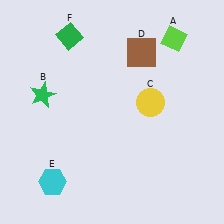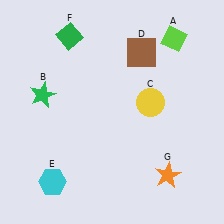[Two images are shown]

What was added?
An orange star (G) was added in Image 2.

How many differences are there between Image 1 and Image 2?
There is 1 difference between the two images.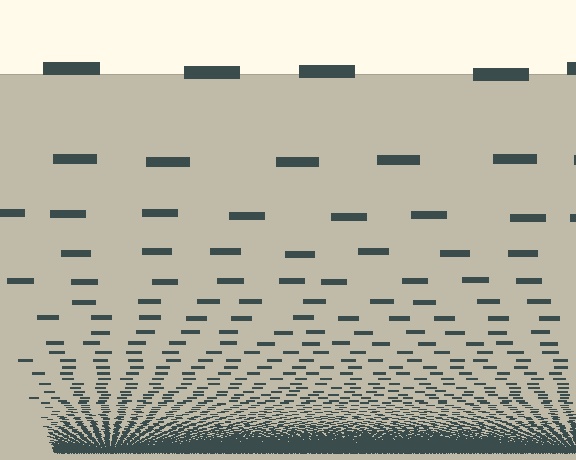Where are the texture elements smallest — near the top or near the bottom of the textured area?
Near the bottom.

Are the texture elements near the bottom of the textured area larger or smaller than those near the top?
Smaller. The gradient is inverted — elements near the bottom are smaller and denser.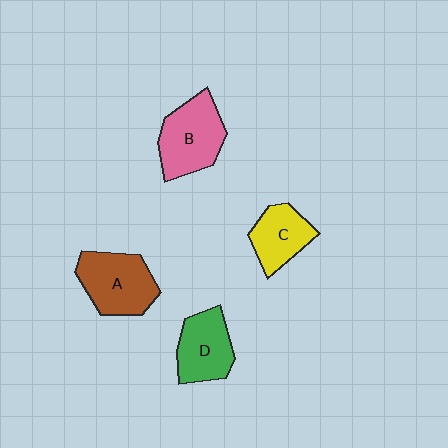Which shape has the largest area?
Shape B (pink).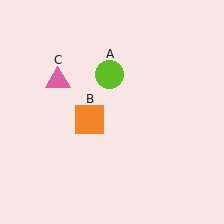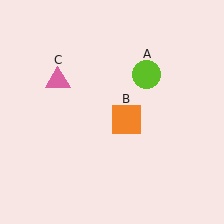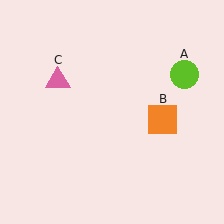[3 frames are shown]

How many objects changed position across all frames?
2 objects changed position: lime circle (object A), orange square (object B).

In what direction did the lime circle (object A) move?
The lime circle (object A) moved right.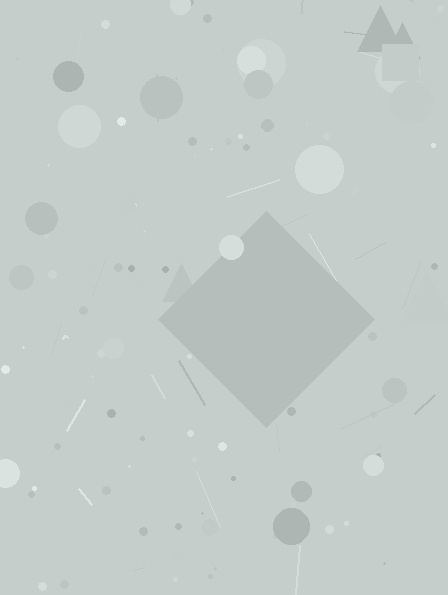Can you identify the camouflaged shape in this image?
The camouflaged shape is a diamond.